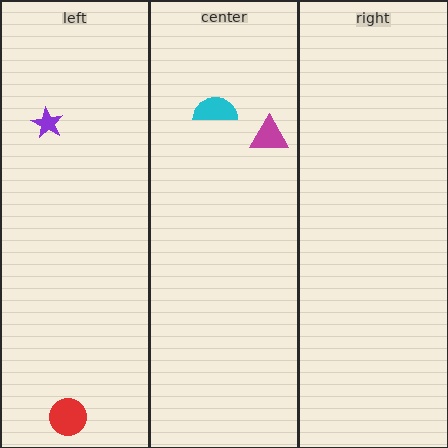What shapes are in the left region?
The purple star, the red circle.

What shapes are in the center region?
The cyan semicircle, the magenta triangle.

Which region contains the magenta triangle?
The center region.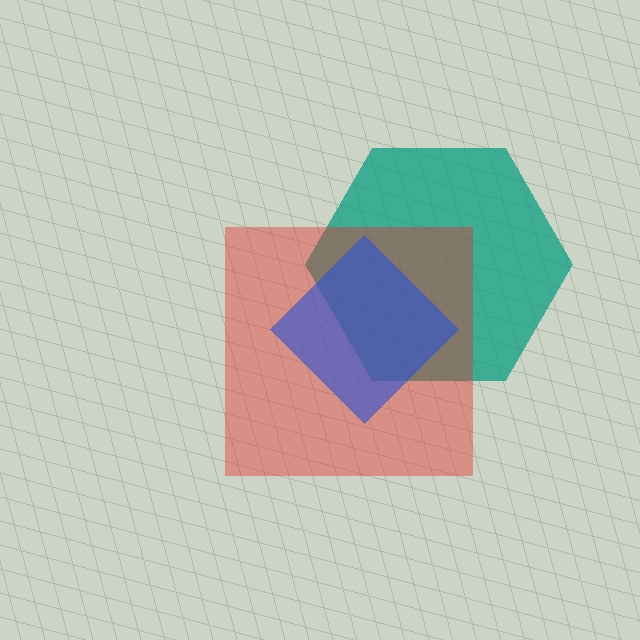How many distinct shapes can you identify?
There are 3 distinct shapes: a teal hexagon, a red square, a blue diamond.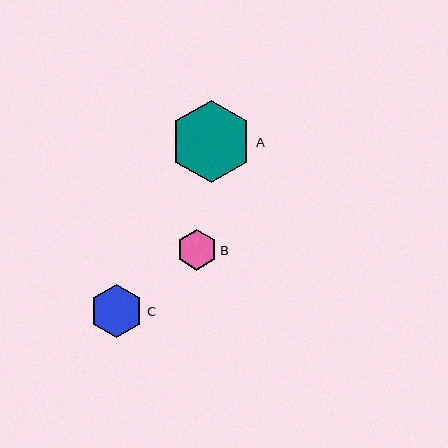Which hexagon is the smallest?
Hexagon B is the smallest with a size of approximately 41 pixels.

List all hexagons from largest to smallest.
From largest to smallest: A, C, B.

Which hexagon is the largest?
Hexagon A is the largest with a size of approximately 83 pixels.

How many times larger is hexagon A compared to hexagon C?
Hexagon A is approximately 1.5 times the size of hexagon C.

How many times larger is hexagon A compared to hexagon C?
Hexagon A is approximately 1.5 times the size of hexagon C.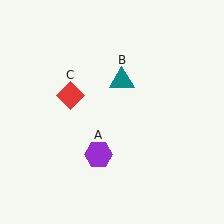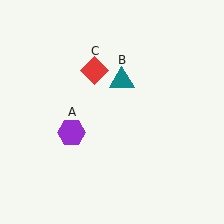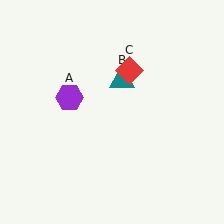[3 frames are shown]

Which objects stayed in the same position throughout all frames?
Teal triangle (object B) remained stationary.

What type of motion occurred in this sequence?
The purple hexagon (object A), red diamond (object C) rotated clockwise around the center of the scene.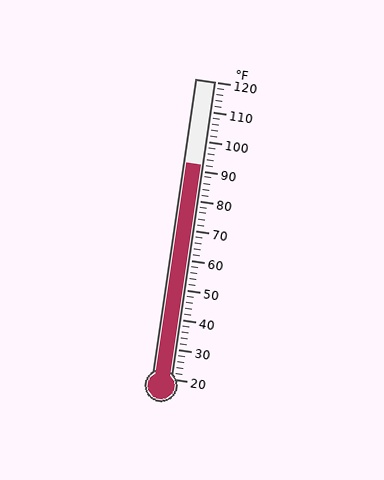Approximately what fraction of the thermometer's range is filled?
The thermometer is filled to approximately 70% of its range.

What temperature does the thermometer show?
The thermometer shows approximately 92°F.